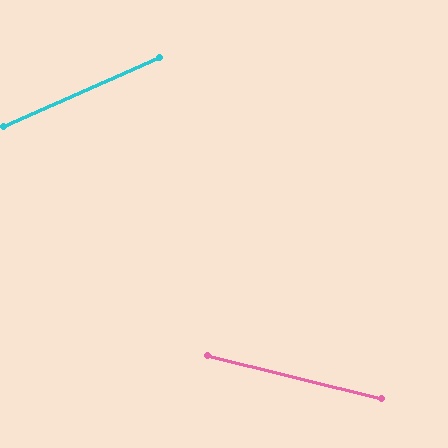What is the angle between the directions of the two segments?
Approximately 38 degrees.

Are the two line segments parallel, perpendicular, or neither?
Neither parallel nor perpendicular — they differ by about 38°.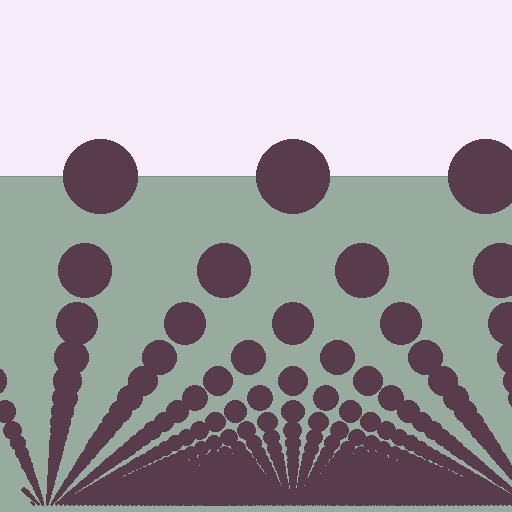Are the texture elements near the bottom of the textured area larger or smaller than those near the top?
Smaller. The gradient is inverted — elements near the bottom are smaller and denser.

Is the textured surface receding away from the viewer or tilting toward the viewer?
The surface appears to tilt toward the viewer. Texture elements get larger and sparser toward the top.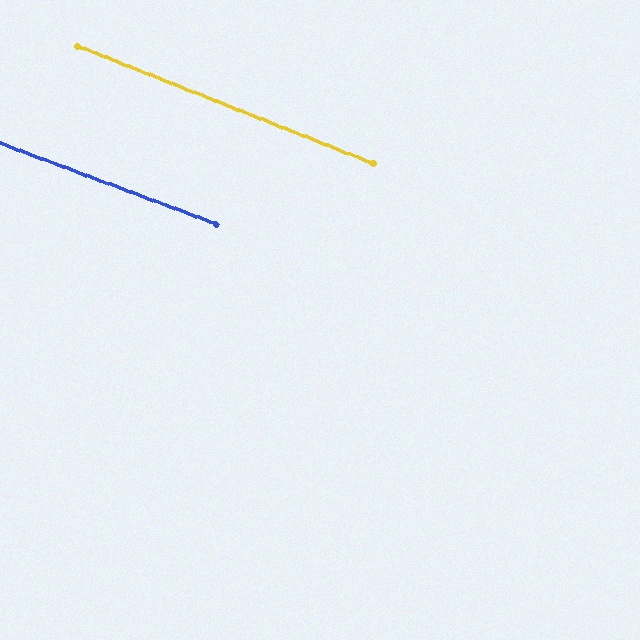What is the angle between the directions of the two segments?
Approximately 1 degree.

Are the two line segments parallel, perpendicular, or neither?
Parallel — their directions differ by only 1.3°.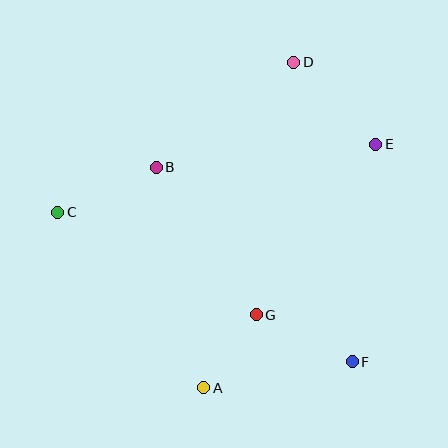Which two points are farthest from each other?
Points A and D are farthest from each other.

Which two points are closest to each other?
Points A and G are closest to each other.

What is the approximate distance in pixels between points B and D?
The distance between B and D is approximately 173 pixels.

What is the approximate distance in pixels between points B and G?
The distance between B and G is approximately 178 pixels.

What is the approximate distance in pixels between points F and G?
The distance between F and G is approximately 107 pixels.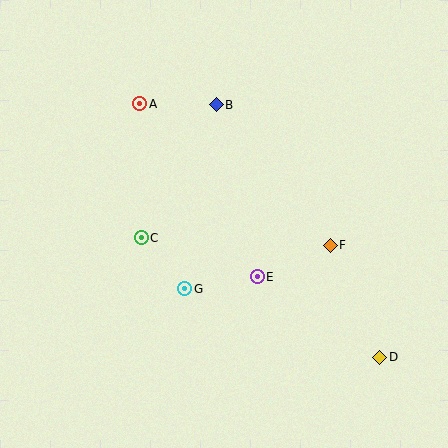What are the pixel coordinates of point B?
Point B is at (216, 105).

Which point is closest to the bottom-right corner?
Point D is closest to the bottom-right corner.